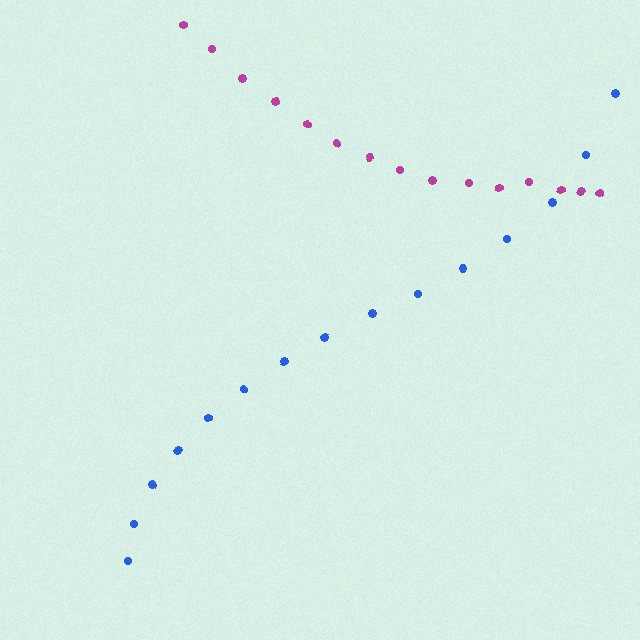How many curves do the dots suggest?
There are 2 distinct paths.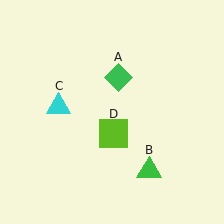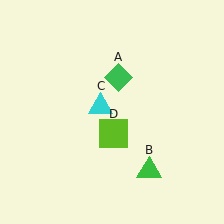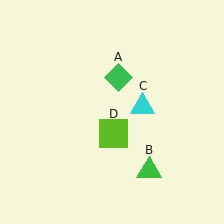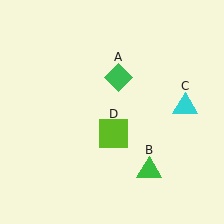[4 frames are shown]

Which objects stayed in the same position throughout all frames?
Green diamond (object A) and green triangle (object B) and lime square (object D) remained stationary.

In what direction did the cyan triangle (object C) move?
The cyan triangle (object C) moved right.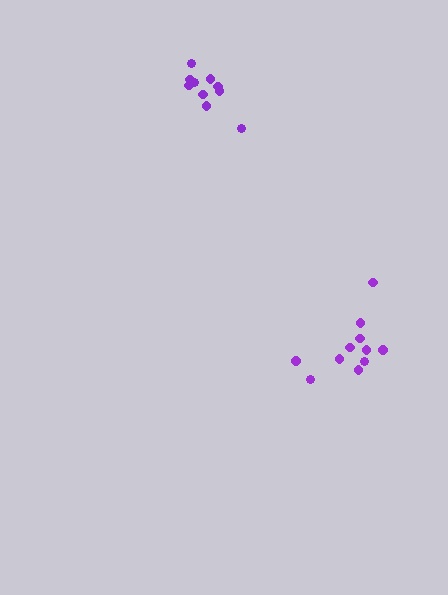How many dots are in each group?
Group 1: 10 dots, Group 2: 11 dots (21 total).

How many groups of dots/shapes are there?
There are 2 groups.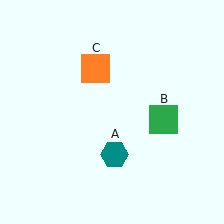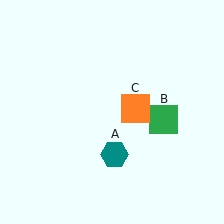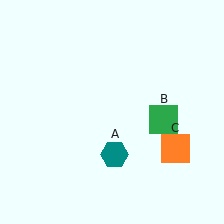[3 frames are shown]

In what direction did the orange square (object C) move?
The orange square (object C) moved down and to the right.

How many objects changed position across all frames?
1 object changed position: orange square (object C).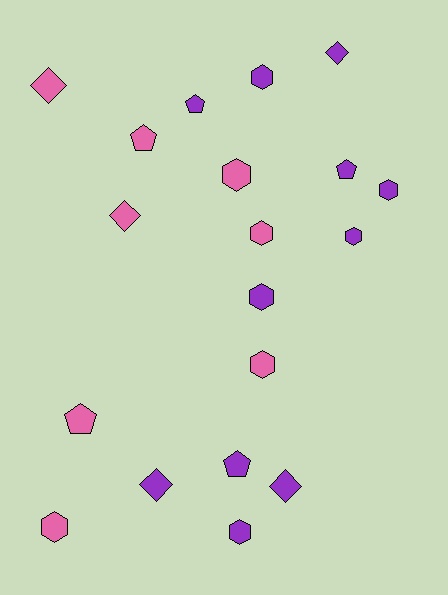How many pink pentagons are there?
There are 2 pink pentagons.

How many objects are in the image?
There are 19 objects.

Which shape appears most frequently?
Hexagon, with 9 objects.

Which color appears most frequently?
Purple, with 11 objects.